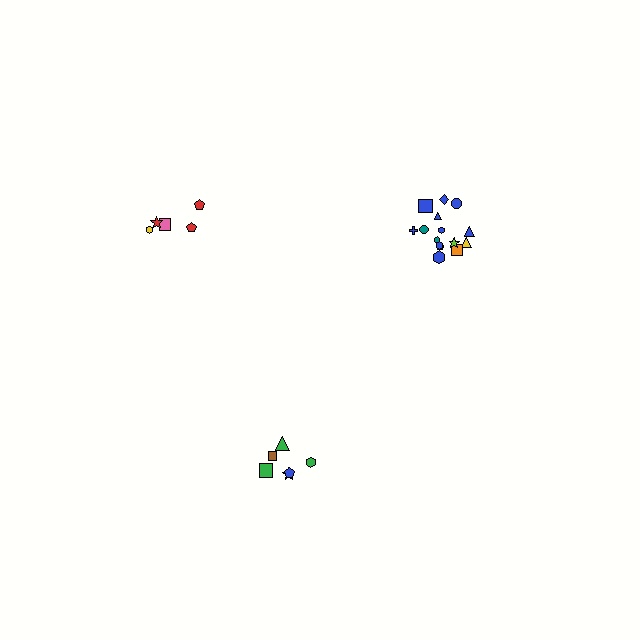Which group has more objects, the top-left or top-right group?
The top-right group.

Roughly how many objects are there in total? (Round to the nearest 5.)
Roughly 25 objects in total.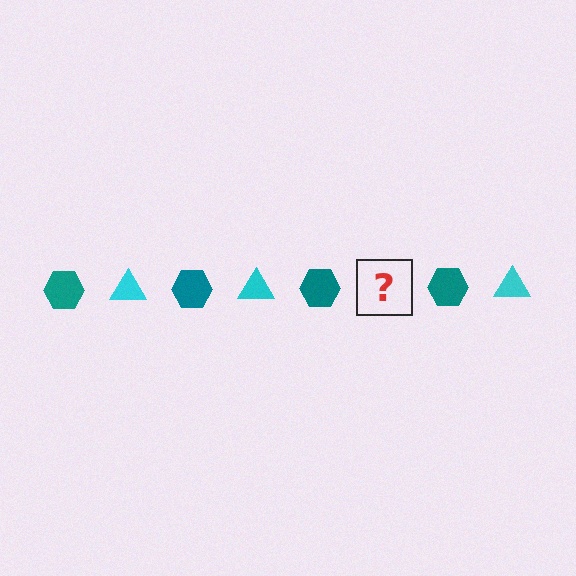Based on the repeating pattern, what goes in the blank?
The blank should be a cyan triangle.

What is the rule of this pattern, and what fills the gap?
The rule is that the pattern alternates between teal hexagon and cyan triangle. The gap should be filled with a cyan triangle.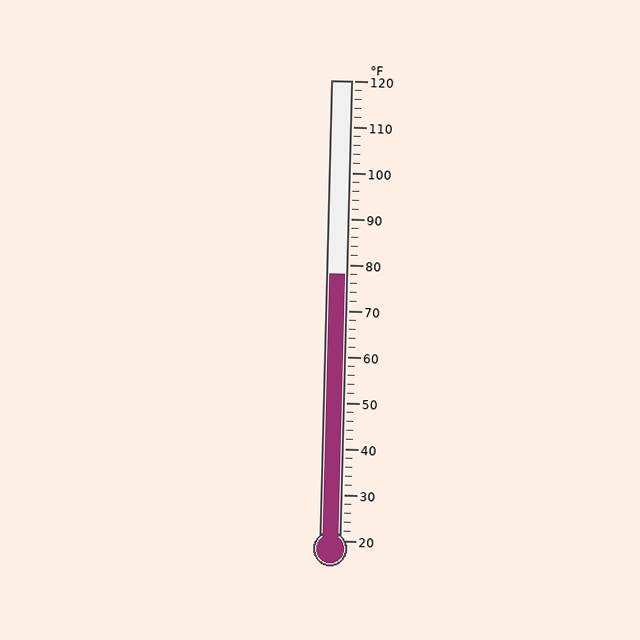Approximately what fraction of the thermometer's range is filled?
The thermometer is filled to approximately 60% of its range.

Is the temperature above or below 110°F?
The temperature is below 110°F.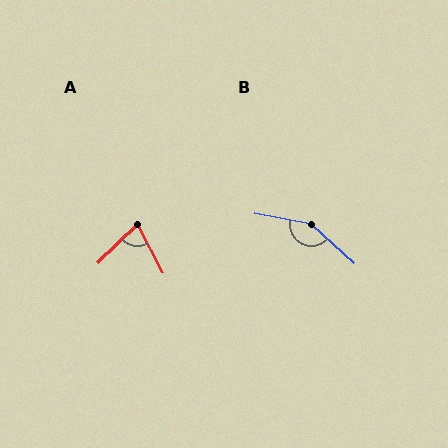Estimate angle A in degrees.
Approximately 74 degrees.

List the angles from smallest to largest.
A (74°), B (148°).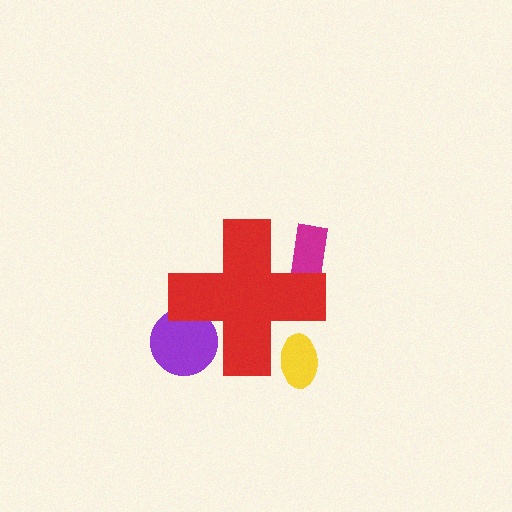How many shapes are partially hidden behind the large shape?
3 shapes are partially hidden.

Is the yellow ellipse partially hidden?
Yes, the yellow ellipse is partially hidden behind the red cross.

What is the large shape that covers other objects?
A red cross.